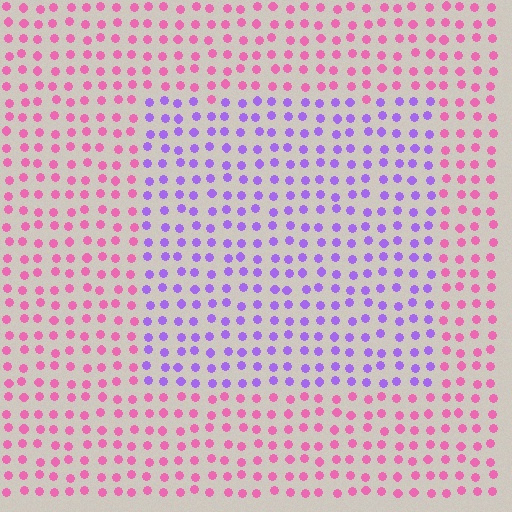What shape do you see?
I see a rectangle.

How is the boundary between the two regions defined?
The boundary is defined purely by a slight shift in hue (about 58 degrees). Spacing, size, and orientation are identical on both sides.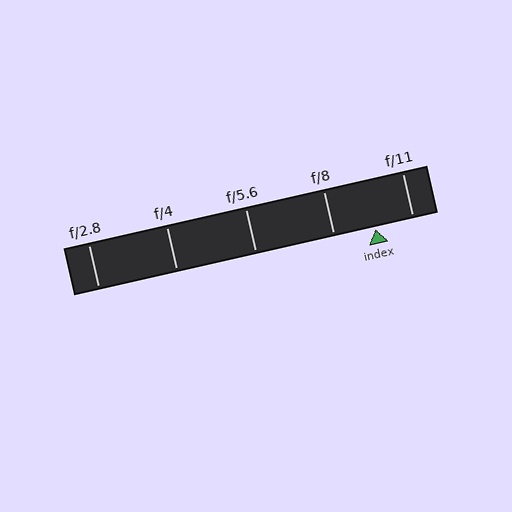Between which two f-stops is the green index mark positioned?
The index mark is between f/8 and f/11.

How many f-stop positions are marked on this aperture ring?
There are 5 f-stop positions marked.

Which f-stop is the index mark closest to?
The index mark is closest to f/11.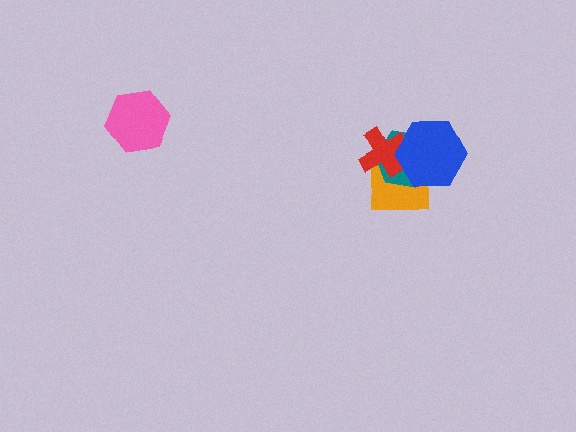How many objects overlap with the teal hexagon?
3 objects overlap with the teal hexagon.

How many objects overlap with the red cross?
3 objects overlap with the red cross.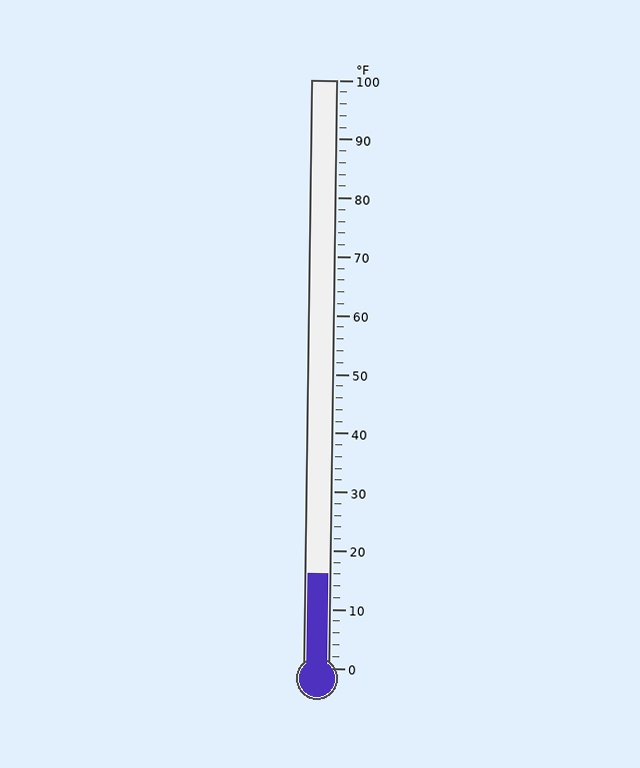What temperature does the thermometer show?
The thermometer shows approximately 16°F.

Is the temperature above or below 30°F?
The temperature is below 30°F.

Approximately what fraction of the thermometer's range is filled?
The thermometer is filled to approximately 15% of its range.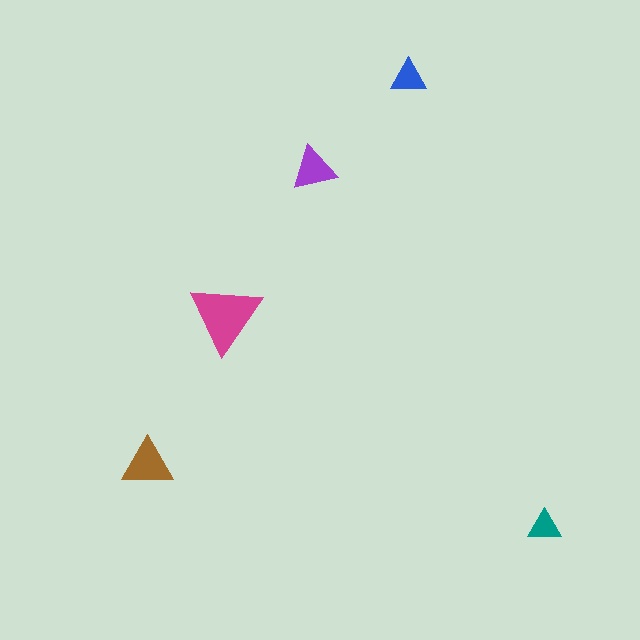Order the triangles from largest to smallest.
the magenta one, the brown one, the purple one, the blue one, the teal one.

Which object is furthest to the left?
The brown triangle is leftmost.